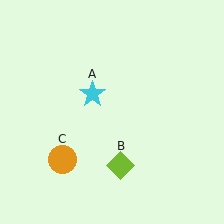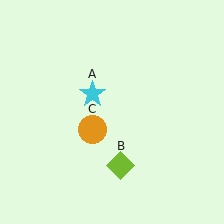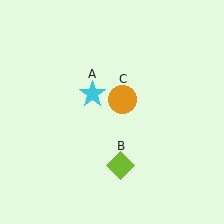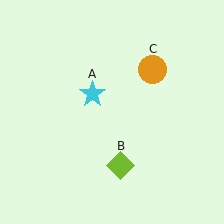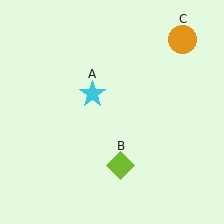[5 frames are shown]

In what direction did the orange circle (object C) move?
The orange circle (object C) moved up and to the right.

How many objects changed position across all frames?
1 object changed position: orange circle (object C).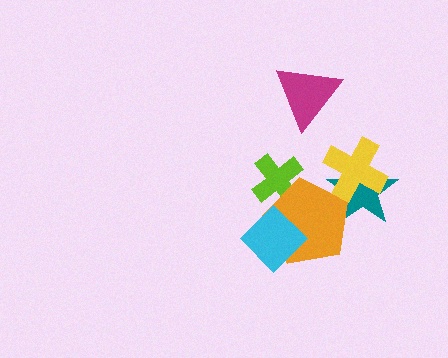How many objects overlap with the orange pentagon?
3 objects overlap with the orange pentagon.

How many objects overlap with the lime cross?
1 object overlaps with the lime cross.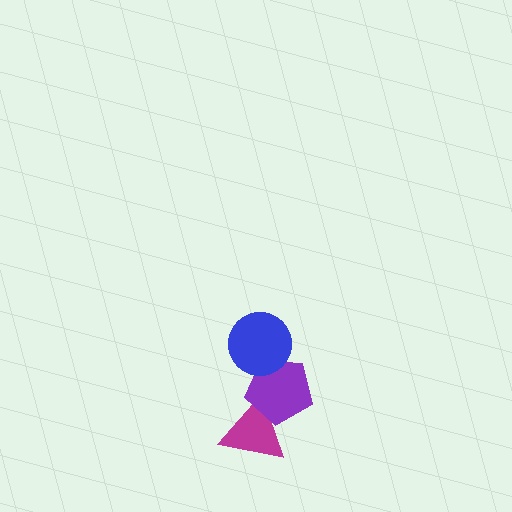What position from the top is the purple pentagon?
The purple pentagon is 2nd from the top.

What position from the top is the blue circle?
The blue circle is 1st from the top.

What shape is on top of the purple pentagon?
The blue circle is on top of the purple pentagon.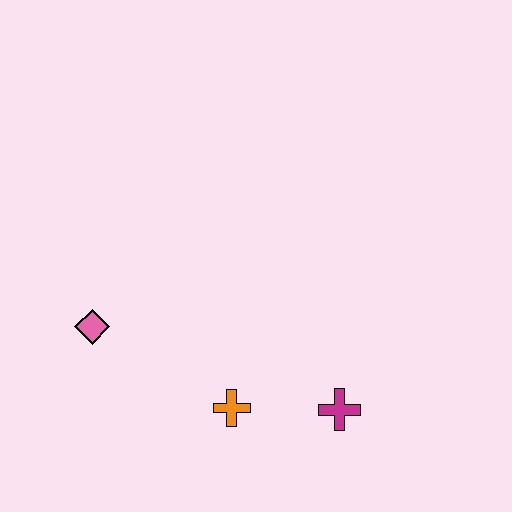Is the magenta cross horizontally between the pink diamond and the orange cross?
No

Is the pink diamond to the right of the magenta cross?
No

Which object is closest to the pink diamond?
The orange cross is closest to the pink diamond.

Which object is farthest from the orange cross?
The pink diamond is farthest from the orange cross.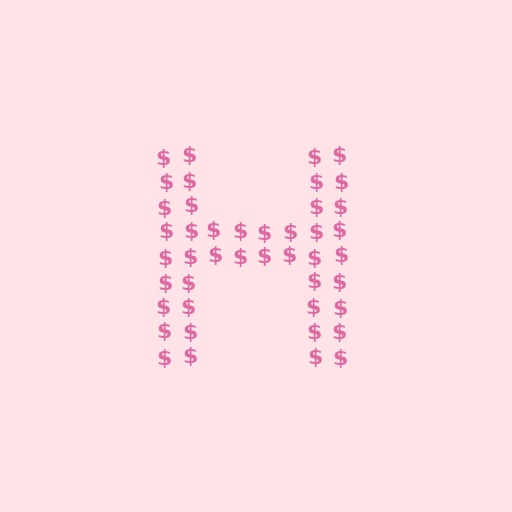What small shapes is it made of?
It is made of small dollar signs.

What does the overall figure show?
The overall figure shows the letter H.